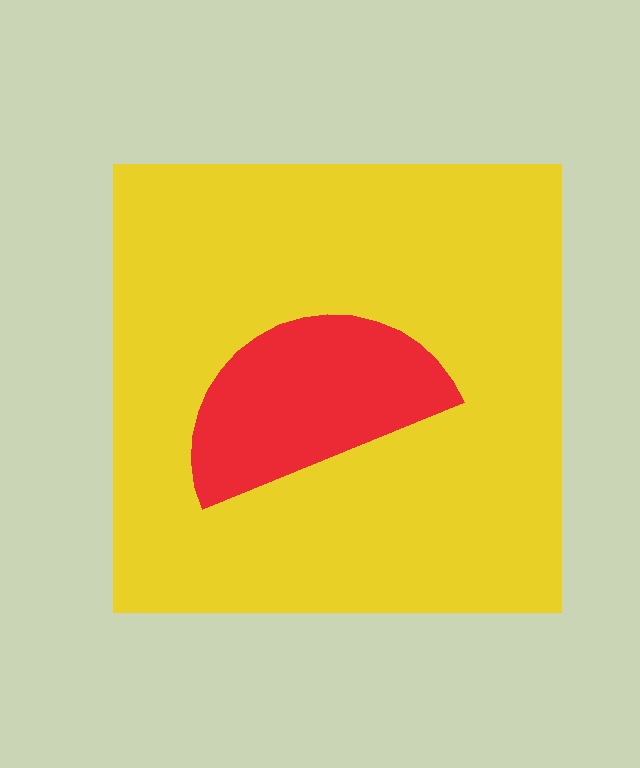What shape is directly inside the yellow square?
The red semicircle.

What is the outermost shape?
The yellow square.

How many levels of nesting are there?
2.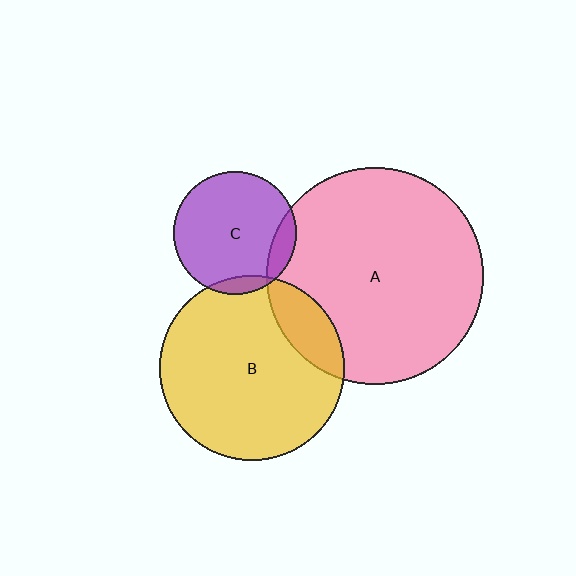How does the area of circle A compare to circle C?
Approximately 3.1 times.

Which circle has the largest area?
Circle A (pink).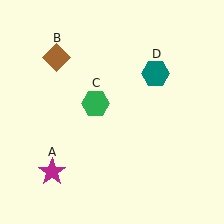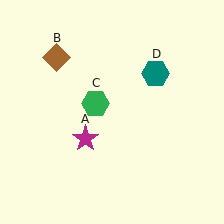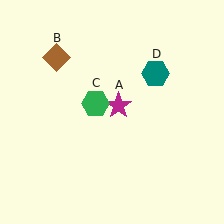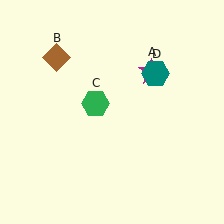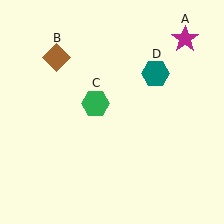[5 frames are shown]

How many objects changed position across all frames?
1 object changed position: magenta star (object A).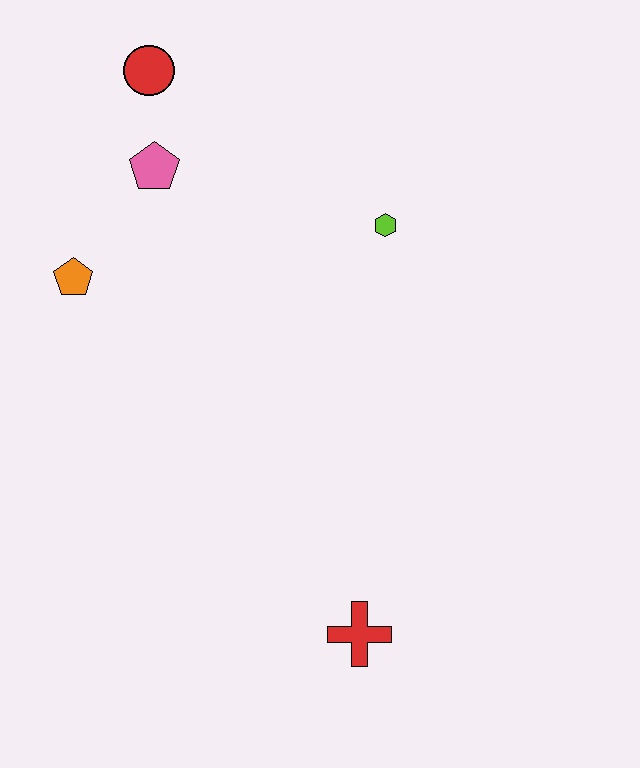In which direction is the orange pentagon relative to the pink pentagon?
The orange pentagon is below the pink pentagon.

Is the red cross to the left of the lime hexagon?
Yes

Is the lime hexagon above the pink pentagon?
No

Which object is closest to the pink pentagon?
The red circle is closest to the pink pentagon.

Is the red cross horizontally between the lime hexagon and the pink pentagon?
Yes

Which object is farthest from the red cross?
The red circle is farthest from the red cross.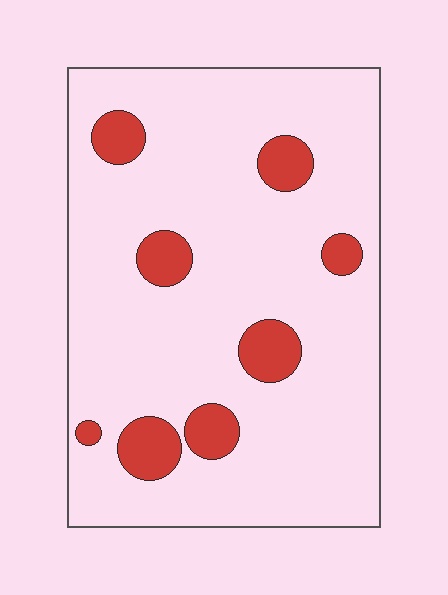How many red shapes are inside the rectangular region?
8.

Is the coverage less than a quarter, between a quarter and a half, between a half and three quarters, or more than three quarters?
Less than a quarter.